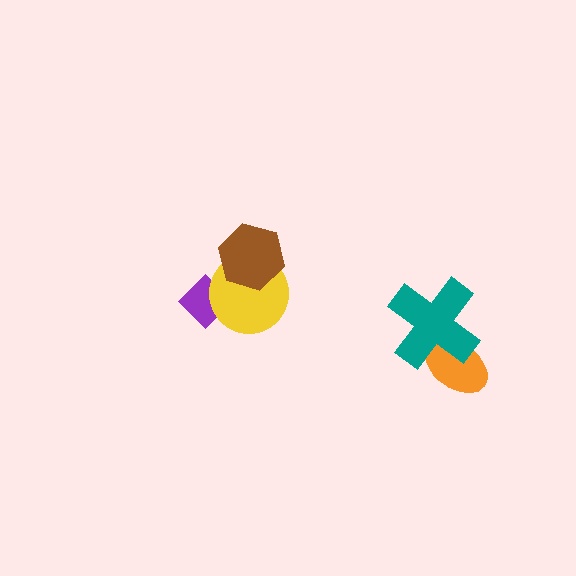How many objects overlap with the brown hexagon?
1 object overlaps with the brown hexagon.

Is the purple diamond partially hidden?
Yes, it is partially covered by another shape.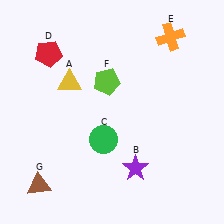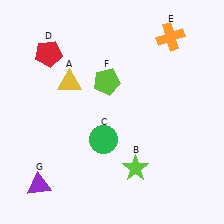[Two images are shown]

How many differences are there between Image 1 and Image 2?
There are 2 differences between the two images.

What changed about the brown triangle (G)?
In Image 1, G is brown. In Image 2, it changed to purple.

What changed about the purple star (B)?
In Image 1, B is purple. In Image 2, it changed to lime.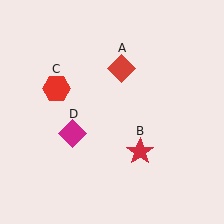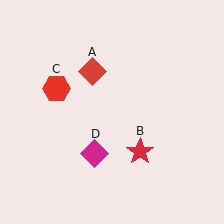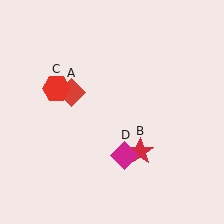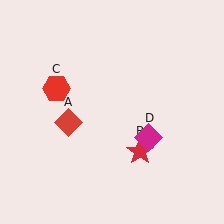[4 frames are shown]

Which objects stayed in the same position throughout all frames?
Red star (object B) and red hexagon (object C) remained stationary.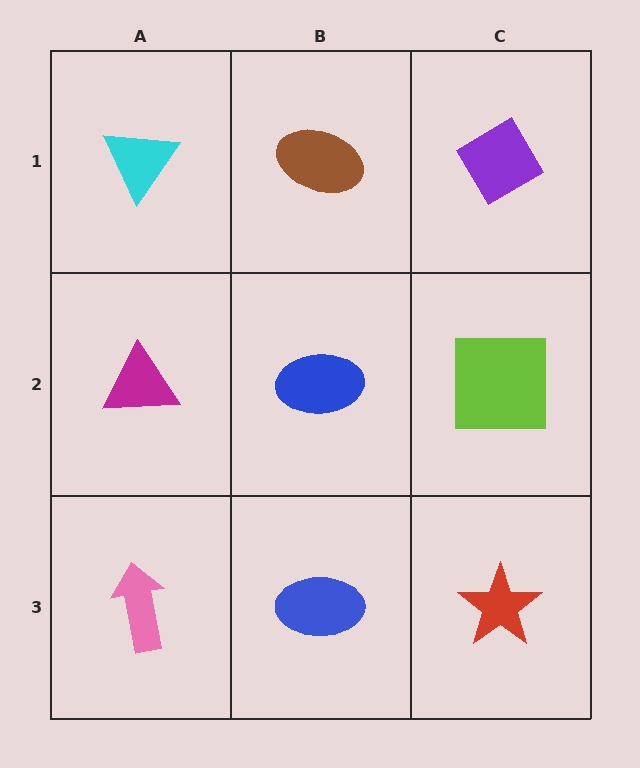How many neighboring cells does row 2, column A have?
3.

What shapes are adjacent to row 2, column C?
A purple diamond (row 1, column C), a red star (row 3, column C), a blue ellipse (row 2, column B).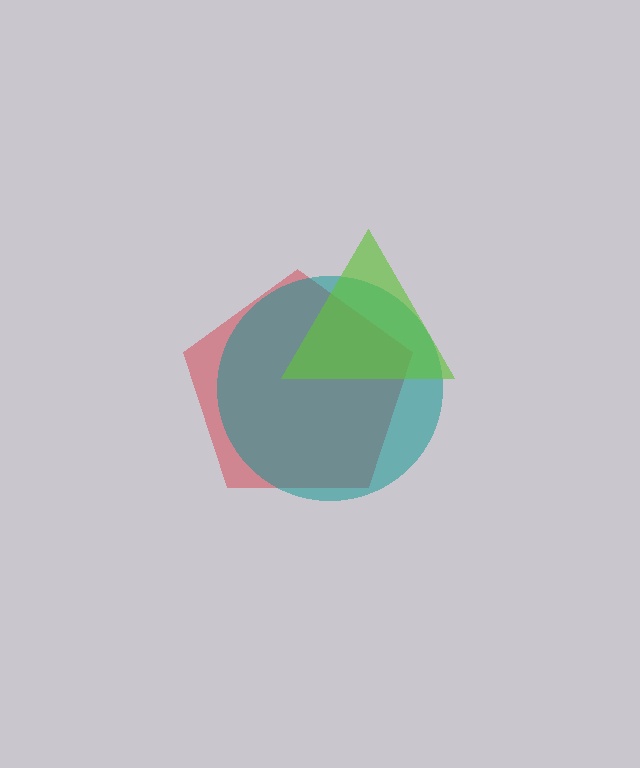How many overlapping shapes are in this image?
There are 3 overlapping shapes in the image.